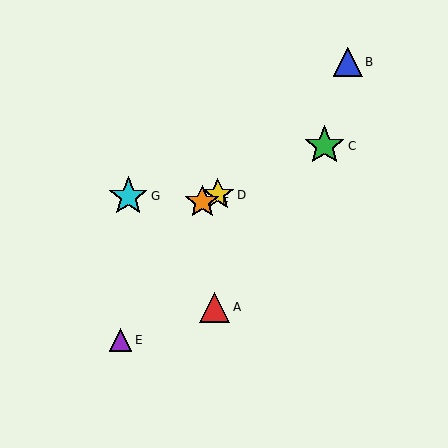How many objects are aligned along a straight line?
3 objects (C, D, F) are aligned along a straight line.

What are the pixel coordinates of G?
Object G is at (128, 196).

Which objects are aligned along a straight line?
Objects C, D, F are aligned along a straight line.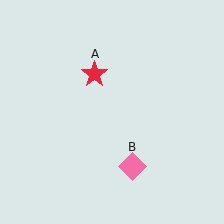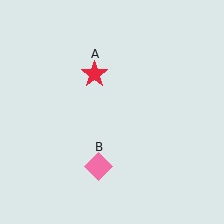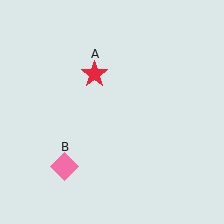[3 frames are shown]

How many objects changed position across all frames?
1 object changed position: pink diamond (object B).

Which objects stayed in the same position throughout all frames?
Red star (object A) remained stationary.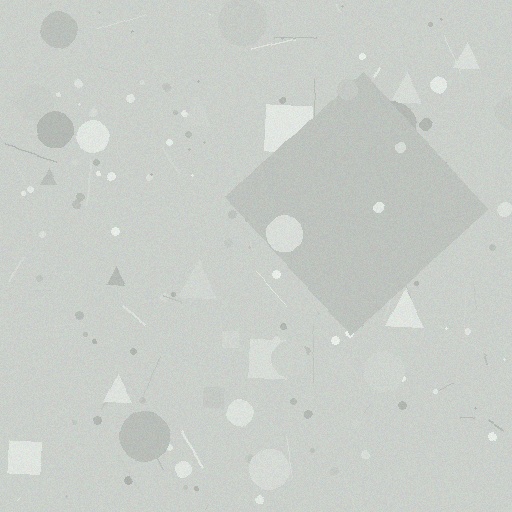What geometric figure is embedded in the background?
A diamond is embedded in the background.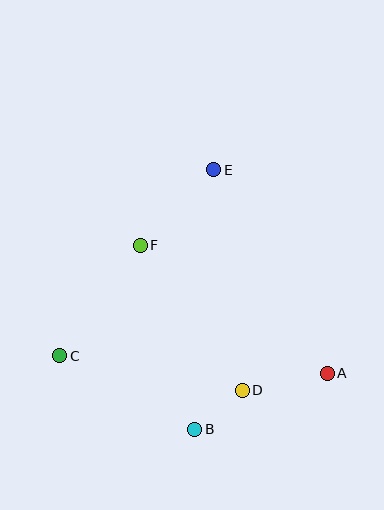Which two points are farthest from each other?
Points A and C are farthest from each other.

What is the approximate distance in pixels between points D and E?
The distance between D and E is approximately 223 pixels.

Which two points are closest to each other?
Points B and D are closest to each other.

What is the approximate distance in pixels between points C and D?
The distance between C and D is approximately 186 pixels.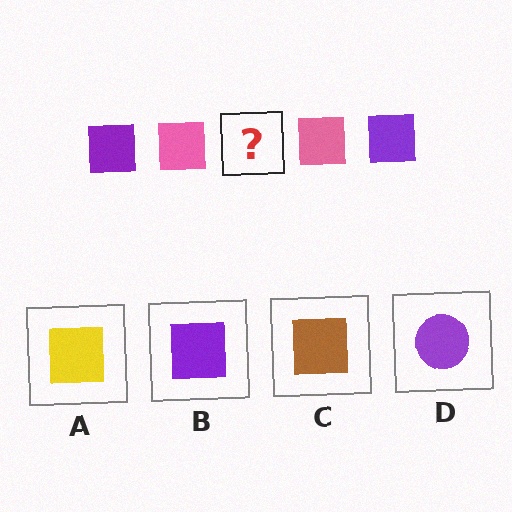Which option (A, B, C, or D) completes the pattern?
B.